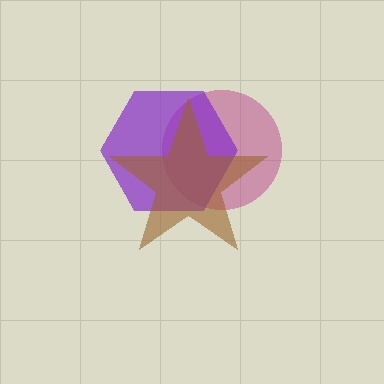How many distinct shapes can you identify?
There are 3 distinct shapes: a magenta circle, a purple hexagon, a brown star.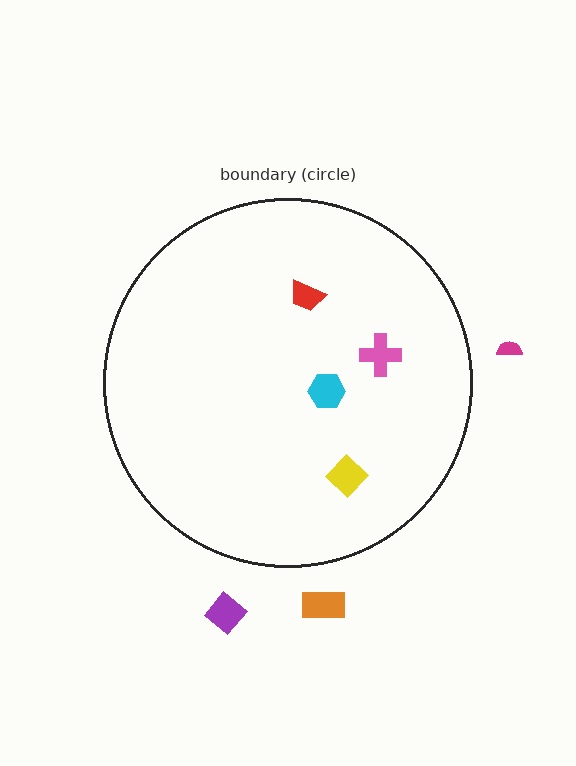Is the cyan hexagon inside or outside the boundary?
Inside.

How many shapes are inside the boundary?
4 inside, 3 outside.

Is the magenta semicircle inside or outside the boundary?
Outside.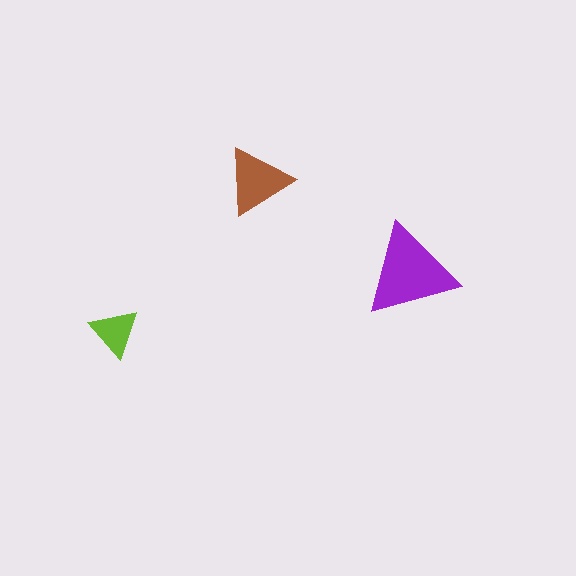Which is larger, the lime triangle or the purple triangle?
The purple one.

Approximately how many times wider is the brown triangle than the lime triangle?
About 1.5 times wider.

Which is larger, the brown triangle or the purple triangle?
The purple one.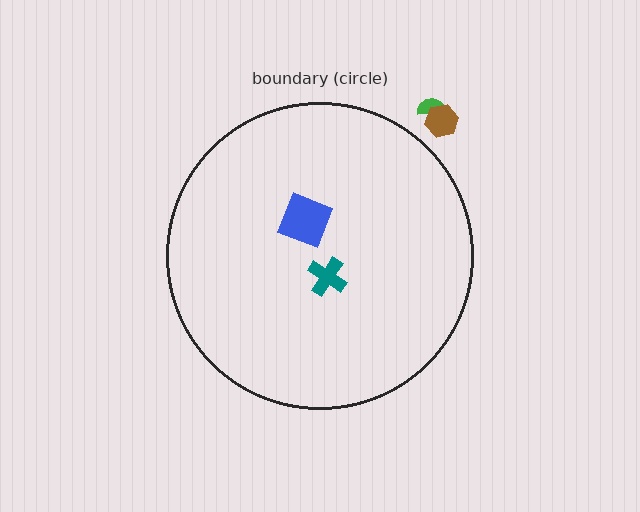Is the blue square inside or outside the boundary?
Inside.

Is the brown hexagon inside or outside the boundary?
Outside.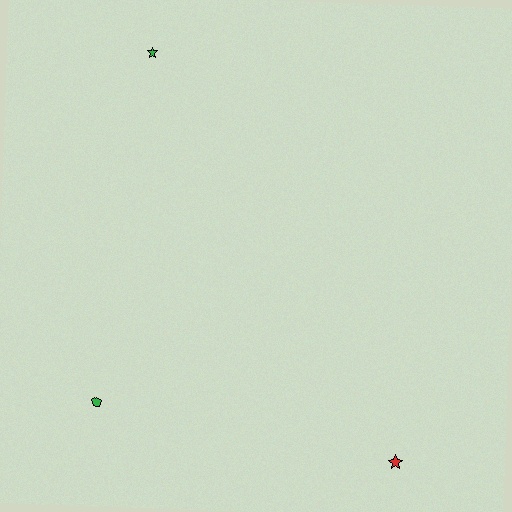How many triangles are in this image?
There are no triangles.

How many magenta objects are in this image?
There are no magenta objects.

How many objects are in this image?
There are 3 objects.